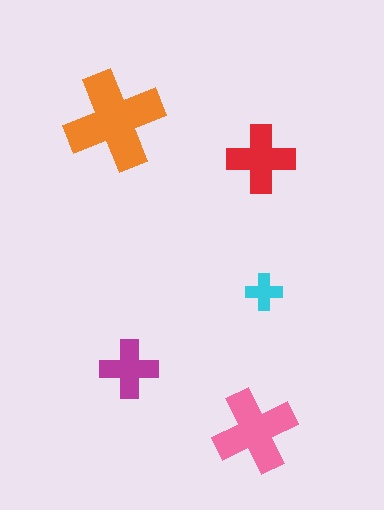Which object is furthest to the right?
The cyan cross is rightmost.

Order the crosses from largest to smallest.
the orange one, the pink one, the red one, the magenta one, the cyan one.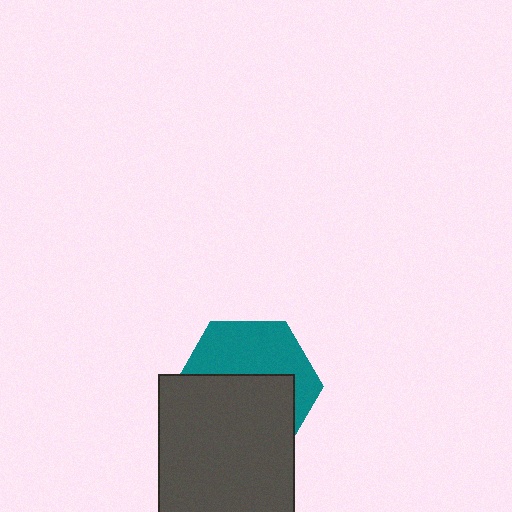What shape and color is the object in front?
The object in front is a dark gray rectangle.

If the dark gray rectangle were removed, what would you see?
You would see the complete teal hexagon.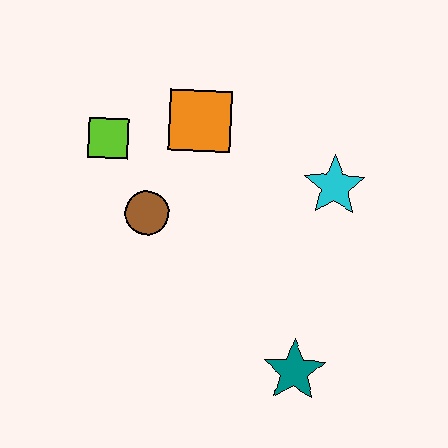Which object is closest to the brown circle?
The lime square is closest to the brown circle.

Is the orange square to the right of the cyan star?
No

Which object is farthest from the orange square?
The teal star is farthest from the orange square.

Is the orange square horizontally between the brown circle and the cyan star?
Yes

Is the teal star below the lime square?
Yes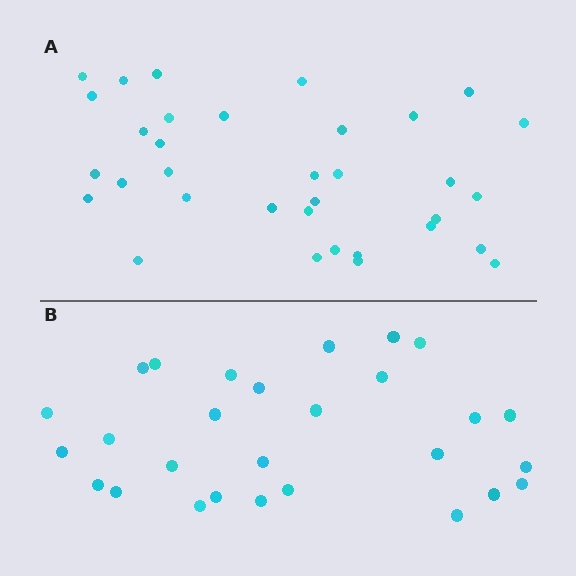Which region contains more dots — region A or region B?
Region A (the top region) has more dots.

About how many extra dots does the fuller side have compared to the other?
Region A has about 6 more dots than region B.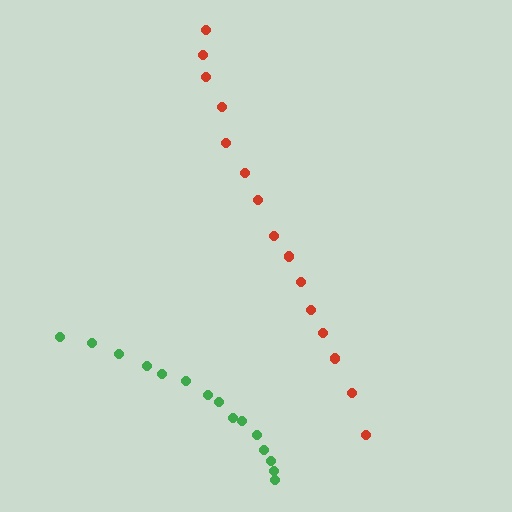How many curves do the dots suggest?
There are 2 distinct paths.